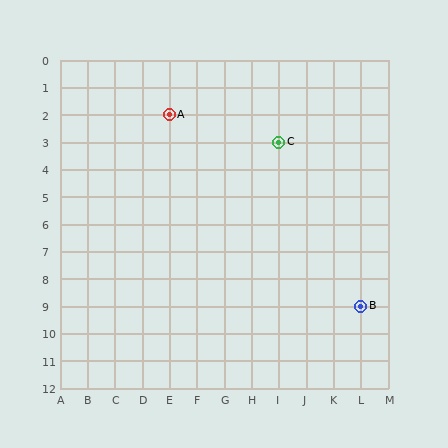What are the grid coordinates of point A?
Point A is at grid coordinates (E, 2).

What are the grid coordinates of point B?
Point B is at grid coordinates (L, 9).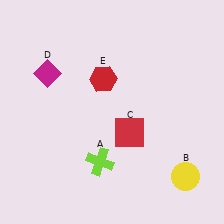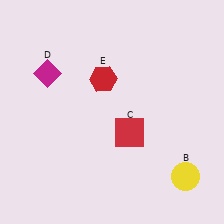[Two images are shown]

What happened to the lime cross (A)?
The lime cross (A) was removed in Image 2. It was in the bottom-left area of Image 1.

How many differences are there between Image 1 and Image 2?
There is 1 difference between the two images.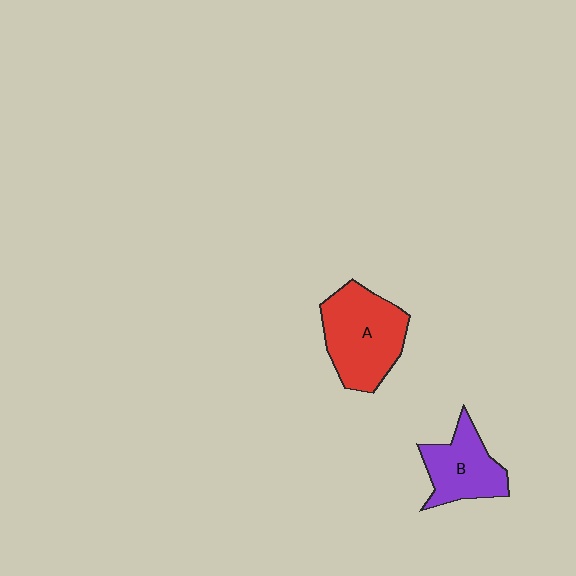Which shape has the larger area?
Shape A (red).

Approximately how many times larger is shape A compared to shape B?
Approximately 1.4 times.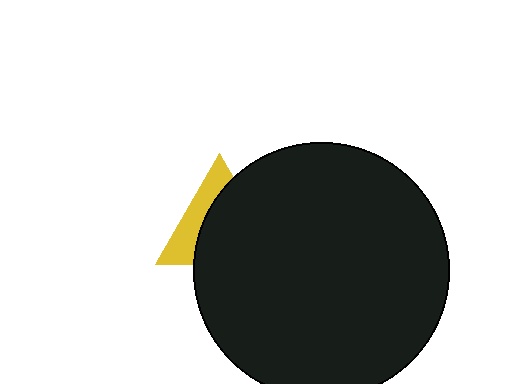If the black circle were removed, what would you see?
You would see the complete yellow triangle.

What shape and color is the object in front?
The object in front is a black circle.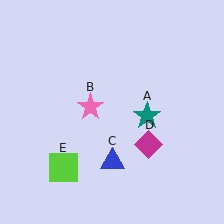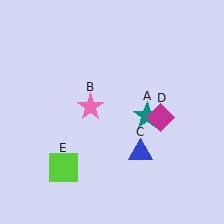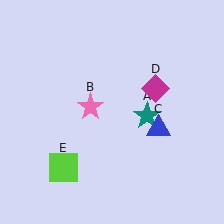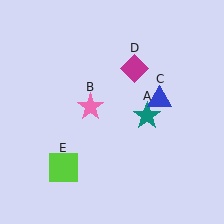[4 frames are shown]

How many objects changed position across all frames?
2 objects changed position: blue triangle (object C), magenta diamond (object D).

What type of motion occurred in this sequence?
The blue triangle (object C), magenta diamond (object D) rotated counterclockwise around the center of the scene.